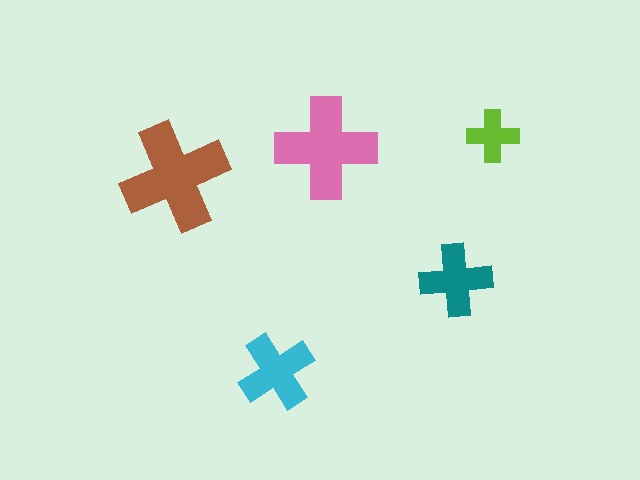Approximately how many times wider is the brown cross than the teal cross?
About 1.5 times wider.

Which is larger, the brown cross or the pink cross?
The brown one.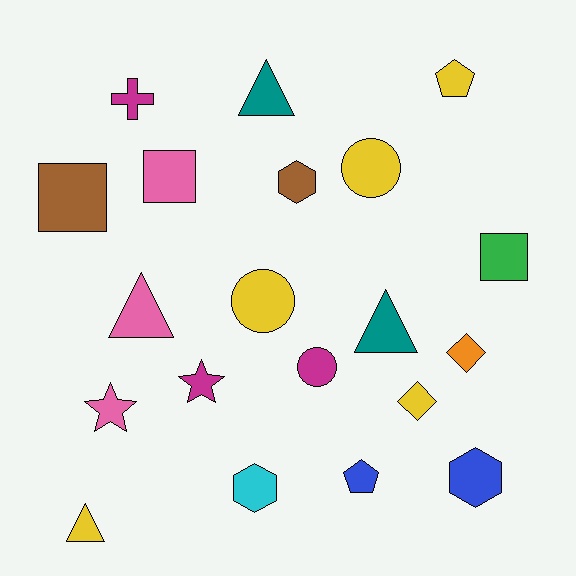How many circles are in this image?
There are 3 circles.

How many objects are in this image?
There are 20 objects.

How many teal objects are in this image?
There are 2 teal objects.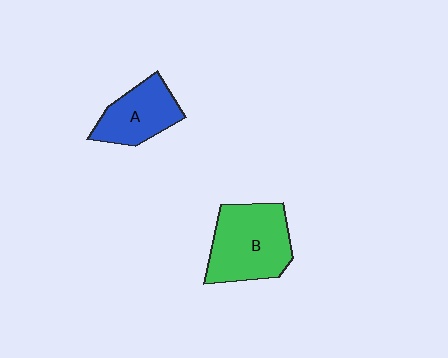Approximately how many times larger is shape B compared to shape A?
Approximately 1.5 times.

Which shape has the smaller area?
Shape A (blue).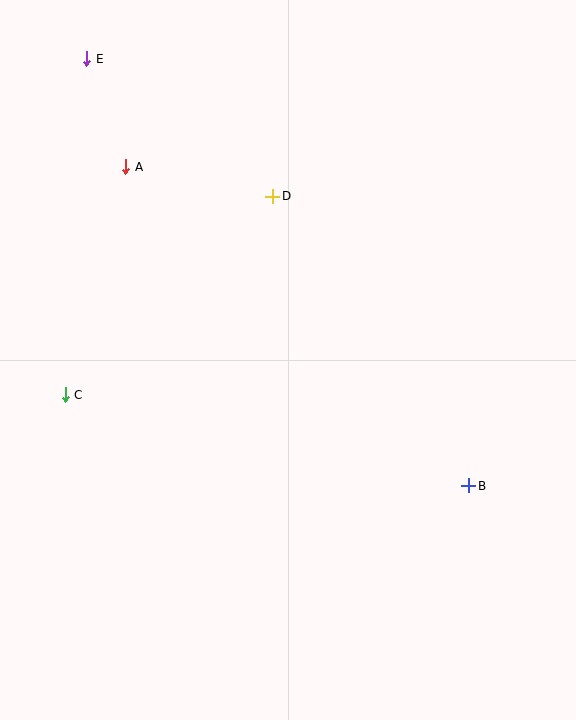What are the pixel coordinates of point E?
Point E is at (87, 59).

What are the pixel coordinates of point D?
Point D is at (273, 196).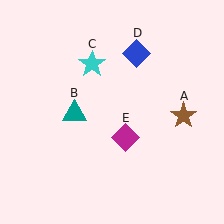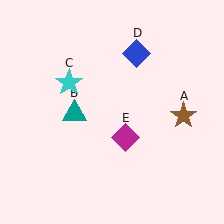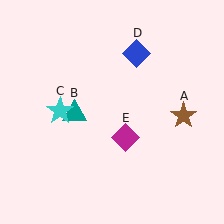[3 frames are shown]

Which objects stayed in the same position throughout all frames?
Brown star (object A) and teal triangle (object B) and blue diamond (object D) and magenta diamond (object E) remained stationary.